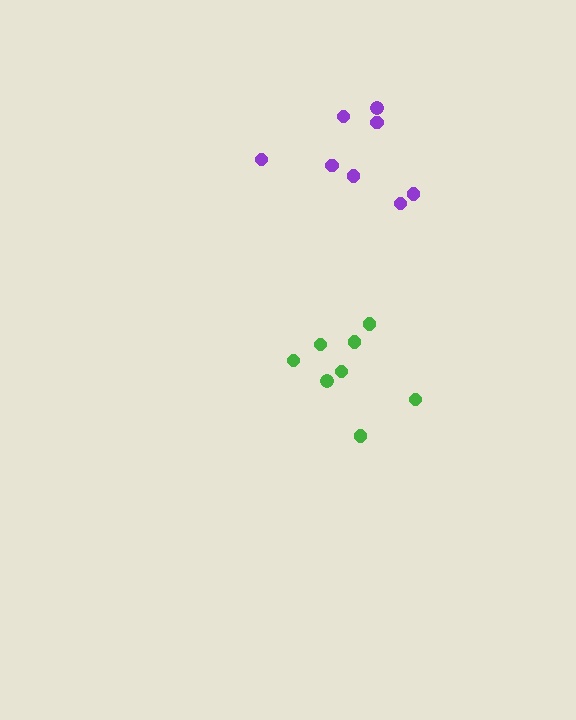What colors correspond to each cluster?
The clusters are colored: green, purple.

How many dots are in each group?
Group 1: 8 dots, Group 2: 8 dots (16 total).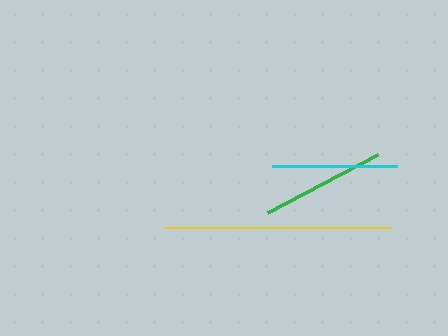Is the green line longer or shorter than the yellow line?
The yellow line is longer than the green line.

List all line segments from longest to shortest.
From longest to shortest: yellow, green, cyan.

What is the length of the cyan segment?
The cyan segment is approximately 125 pixels long.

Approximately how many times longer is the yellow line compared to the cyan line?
The yellow line is approximately 1.8 times the length of the cyan line.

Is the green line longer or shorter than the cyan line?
The green line is longer than the cyan line.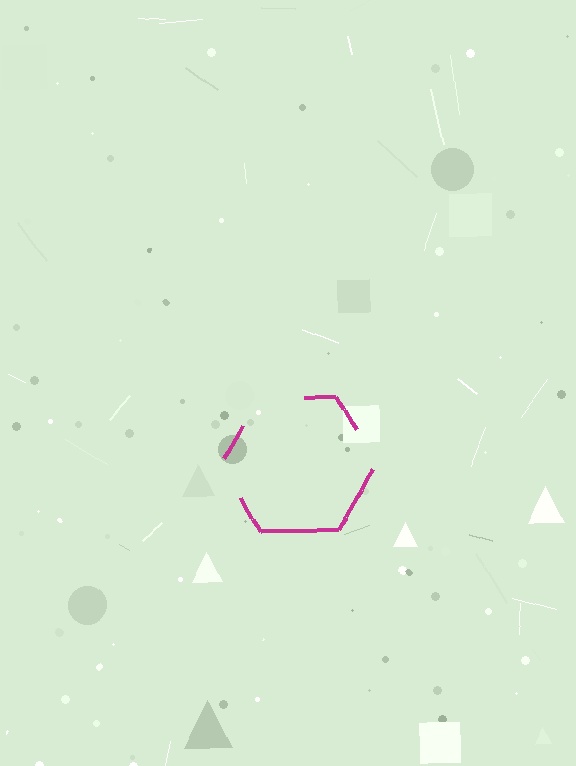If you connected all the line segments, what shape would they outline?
They would outline a hexagon.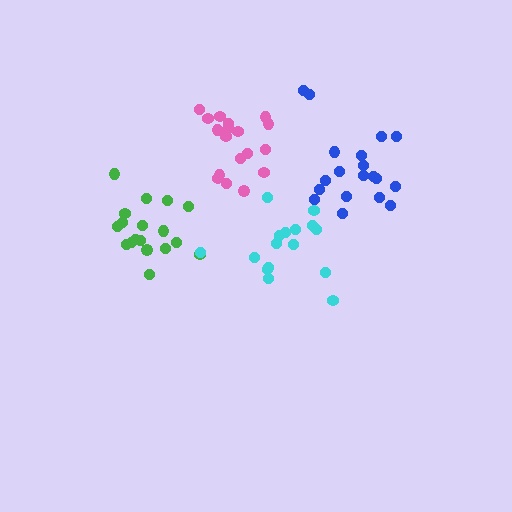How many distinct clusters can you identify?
There are 4 distinct clusters.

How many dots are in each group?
Group 1: 19 dots, Group 2: 19 dots, Group 3: 18 dots, Group 4: 16 dots (72 total).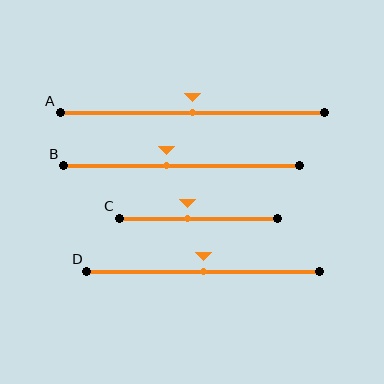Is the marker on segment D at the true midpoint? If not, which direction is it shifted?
Yes, the marker on segment D is at the true midpoint.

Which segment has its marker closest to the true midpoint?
Segment A has its marker closest to the true midpoint.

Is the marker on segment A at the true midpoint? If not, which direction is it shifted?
Yes, the marker on segment A is at the true midpoint.